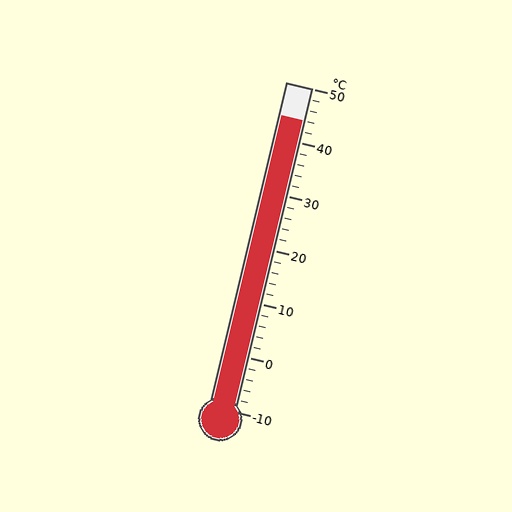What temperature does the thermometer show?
The thermometer shows approximately 44°C.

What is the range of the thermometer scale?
The thermometer scale ranges from -10°C to 50°C.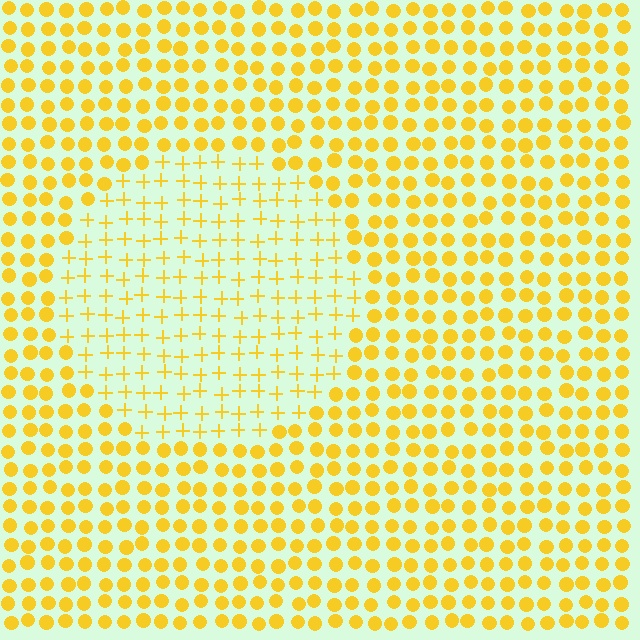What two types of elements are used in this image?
The image uses plus signs inside the circle region and circles outside it.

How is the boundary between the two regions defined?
The boundary is defined by a change in element shape: plus signs inside vs. circles outside. All elements share the same color and spacing.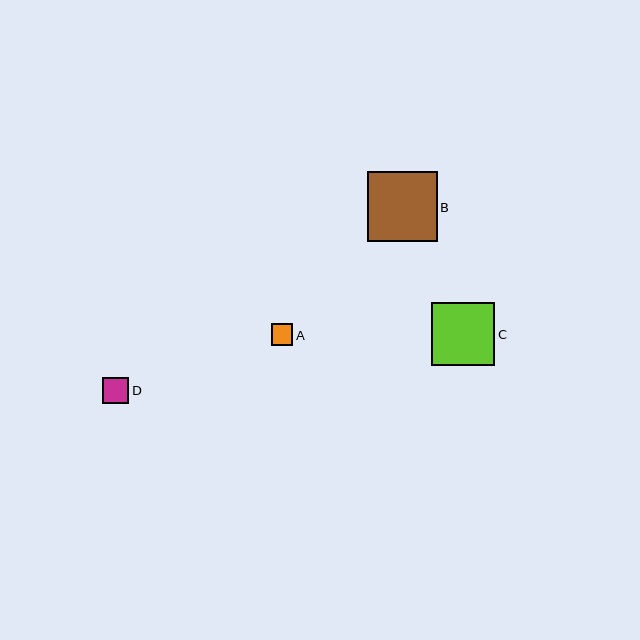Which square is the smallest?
Square A is the smallest with a size of approximately 22 pixels.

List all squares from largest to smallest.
From largest to smallest: B, C, D, A.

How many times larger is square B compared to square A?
Square B is approximately 3.2 times the size of square A.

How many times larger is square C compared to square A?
Square C is approximately 2.9 times the size of square A.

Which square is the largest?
Square B is the largest with a size of approximately 70 pixels.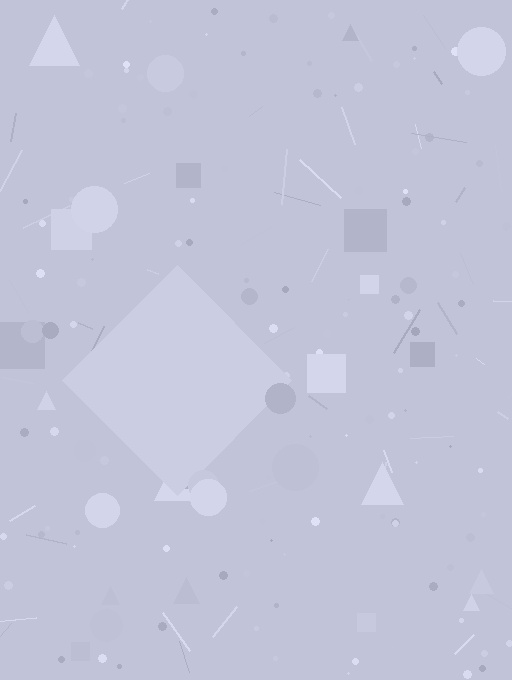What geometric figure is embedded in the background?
A diamond is embedded in the background.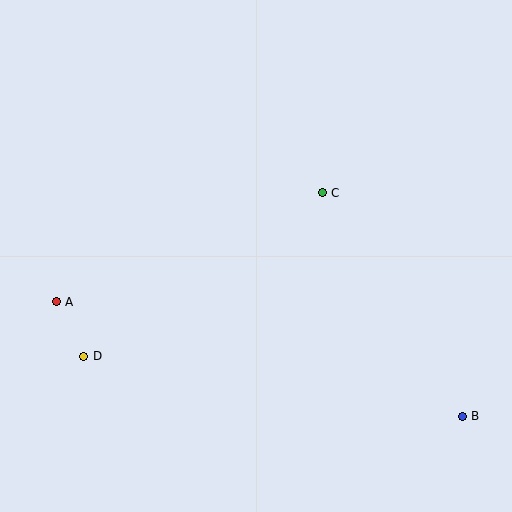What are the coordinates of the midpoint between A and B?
The midpoint between A and B is at (259, 359).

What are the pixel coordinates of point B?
Point B is at (462, 416).